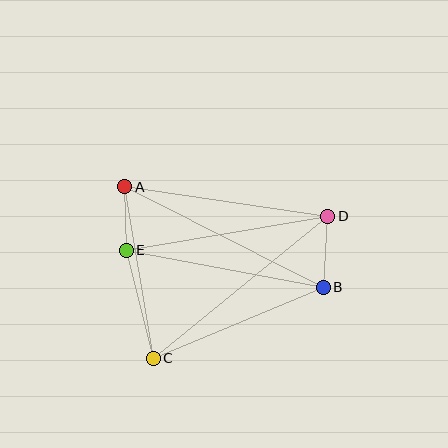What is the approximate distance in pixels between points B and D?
The distance between B and D is approximately 71 pixels.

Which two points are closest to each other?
Points A and E are closest to each other.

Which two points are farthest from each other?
Points C and D are farthest from each other.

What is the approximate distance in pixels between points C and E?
The distance between C and E is approximately 112 pixels.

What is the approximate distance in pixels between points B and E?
The distance between B and E is approximately 201 pixels.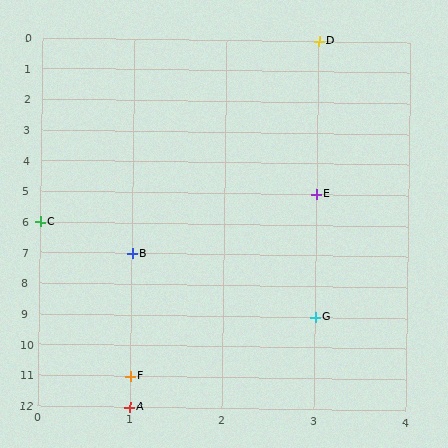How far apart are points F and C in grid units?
Points F and C are 1 column and 5 rows apart (about 5.1 grid units diagonally).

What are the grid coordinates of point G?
Point G is at grid coordinates (3, 9).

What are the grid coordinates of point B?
Point B is at grid coordinates (1, 7).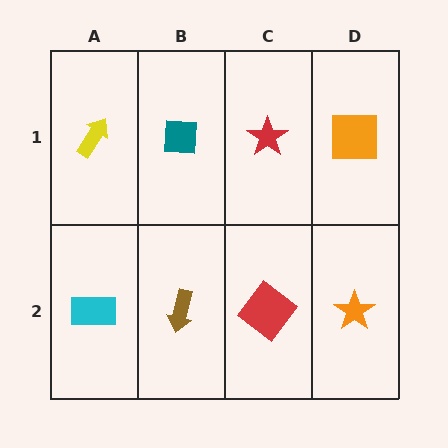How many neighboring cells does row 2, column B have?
3.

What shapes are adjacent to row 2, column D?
An orange square (row 1, column D), a red diamond (row 2, column C).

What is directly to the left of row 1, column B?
A yellow arrow.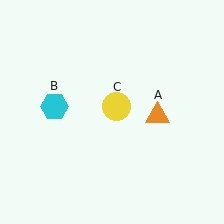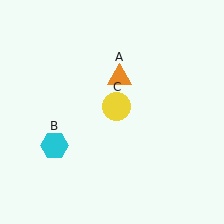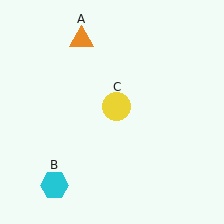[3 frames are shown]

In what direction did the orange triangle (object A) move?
The orange triangle (object A) moved up and to the left.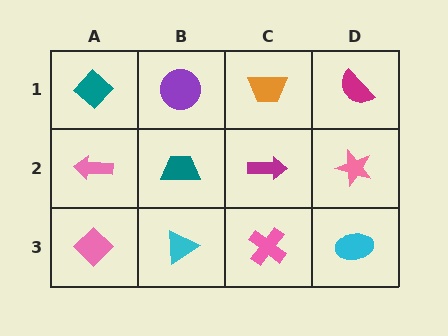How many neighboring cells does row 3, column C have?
3.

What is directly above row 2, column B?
A purple circle.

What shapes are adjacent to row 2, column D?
A magenta semicircle (row 1, column D), a cyan ellipse (row 3, column D), a magenta arrow (row 2, column C).